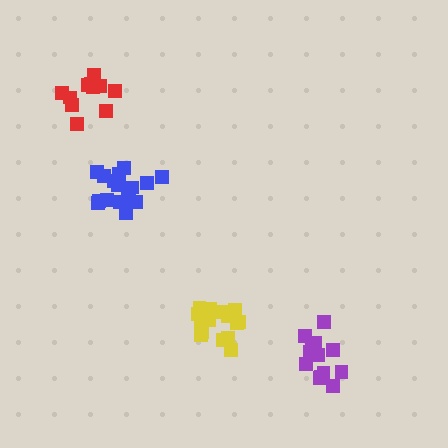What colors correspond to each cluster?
The clusters are colored: red, yellow, purple, blue.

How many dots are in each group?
Group 1: 11 dots, Group 2: 15 dots, Group 3: 14 dots, Group 4: 17 dots (57 total).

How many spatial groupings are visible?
There are 4 spatial groupings.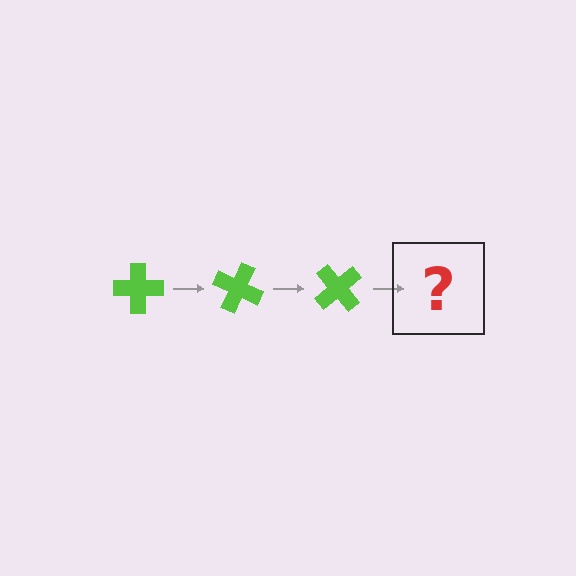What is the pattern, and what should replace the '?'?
The pattern is that the cross rotates 25 degrees each step. The '?' should be a lime cross rotated 75 degrees.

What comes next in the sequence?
The next element should be a lime cross rotated 75 degrees.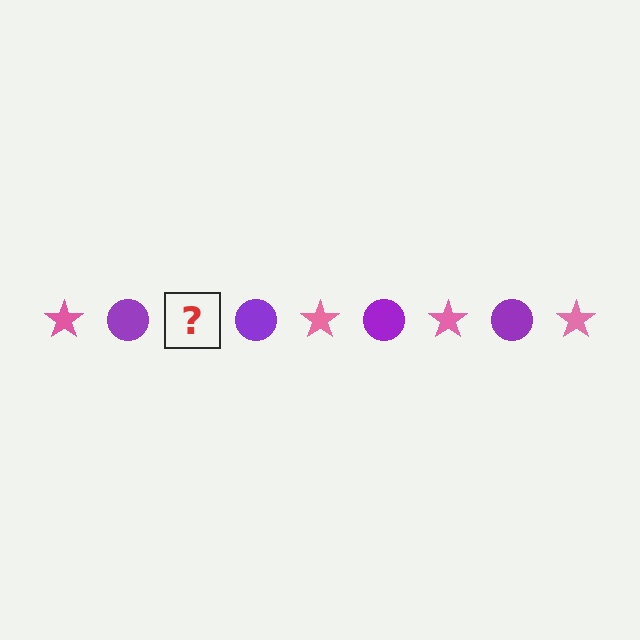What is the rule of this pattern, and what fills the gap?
The rule is that the pattern alternates between pink star and purple circle. The gap should be filled with a pink star.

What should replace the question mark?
The question mark should be replaced with a pink star.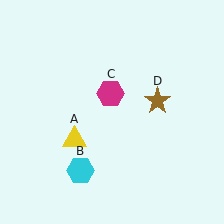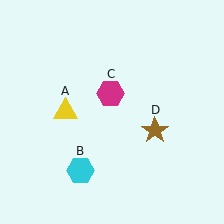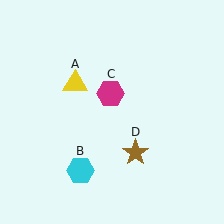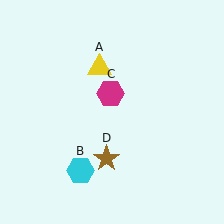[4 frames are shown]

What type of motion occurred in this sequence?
The yellow triangle (object A), brown star (object D) rotated clockwise around the center of the scene.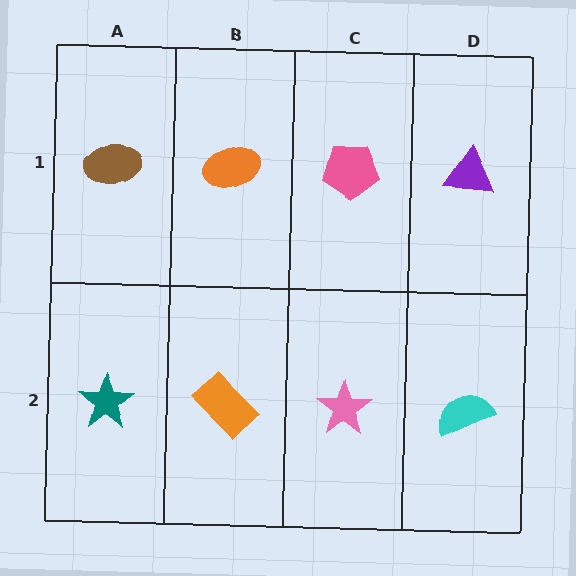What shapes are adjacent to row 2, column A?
A brown ellipse (row 1, column A), an orange rectangle (row 2, column B).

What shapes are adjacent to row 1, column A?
A teal star (row 2, column A), an orange ellipse (row 1, column B).